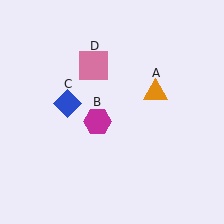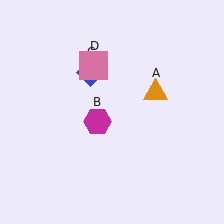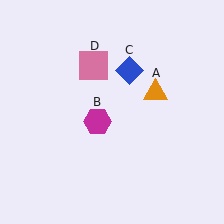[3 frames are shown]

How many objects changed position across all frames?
1 object changed position: blue diamond (object C).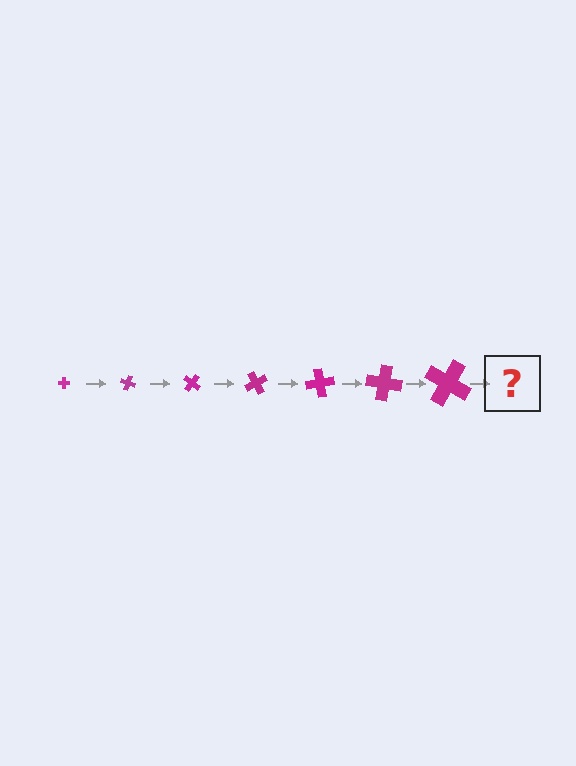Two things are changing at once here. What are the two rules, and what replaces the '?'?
The two rules are that the cross grows larger each step and it rotates 20 degrees each step. The '?' should be a cross, larger than the previous one and rotated 140 degrees from the start.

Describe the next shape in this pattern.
It should be a cross, larger than the previous one and rotated 140 degrees from the start.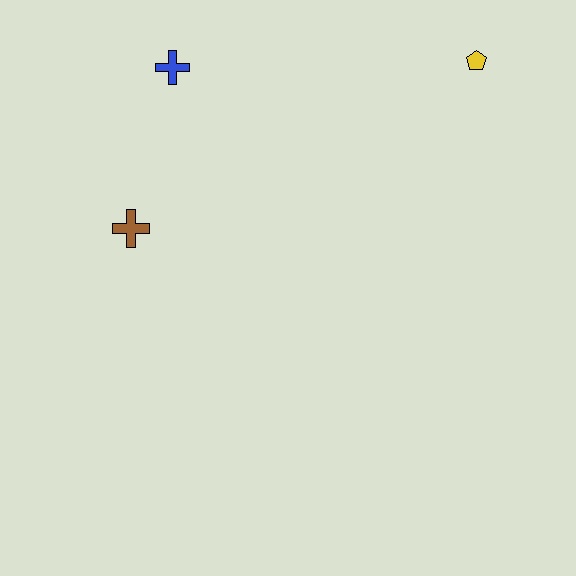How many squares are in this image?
There are no squares.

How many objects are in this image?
There are 3 objects.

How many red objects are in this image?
There are no red objects.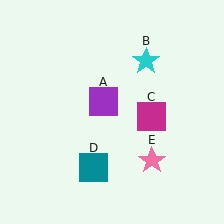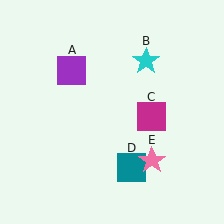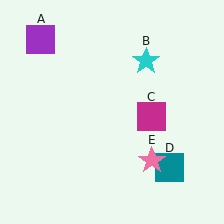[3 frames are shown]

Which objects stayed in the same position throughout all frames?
Cyan star (object B) and magenta square (object C) and pink star (object E) remained stationary.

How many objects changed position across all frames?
2 objects changed position: purple square (object A), teal square (object D).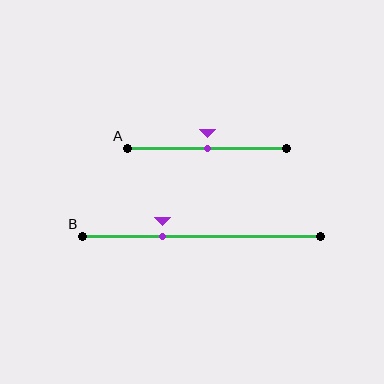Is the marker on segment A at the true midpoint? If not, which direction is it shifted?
Yes, the marker on segment A is at the true midpoint.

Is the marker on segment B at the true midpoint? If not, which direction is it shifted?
No, the marker on segment B is shifted to the left by about 16% of the segment length.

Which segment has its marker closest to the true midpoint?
Segment A has its marker closest to the true midpoint.